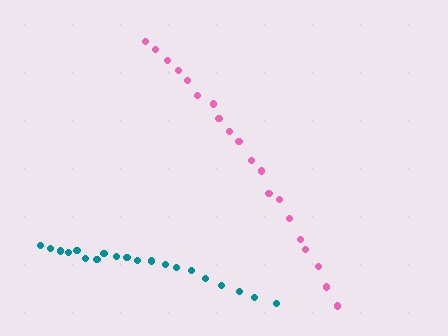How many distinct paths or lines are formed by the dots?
There are 2 distinct paths.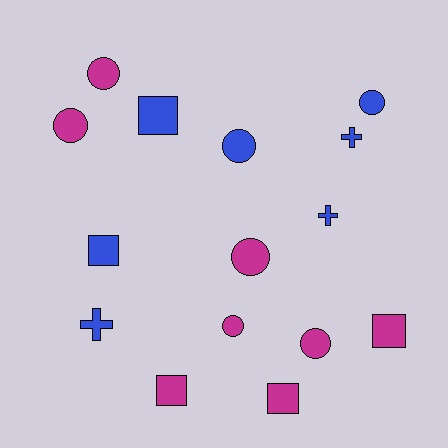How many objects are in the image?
There are 15 objects.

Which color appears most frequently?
Magenta, with 8 objects.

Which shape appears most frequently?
Circle, with 7 objects.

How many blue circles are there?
There are 2 blue circles.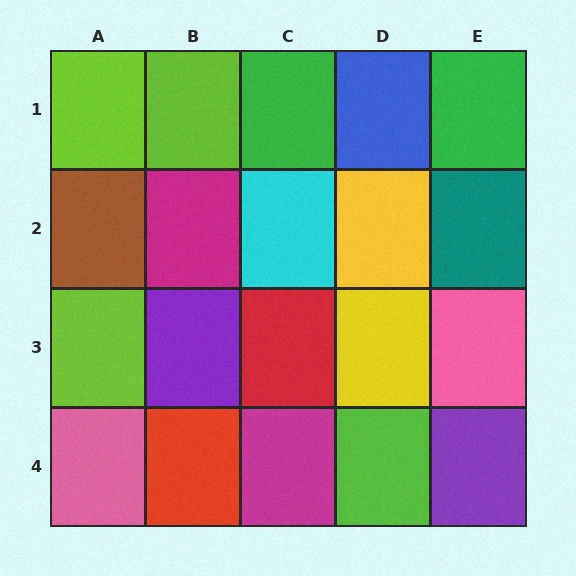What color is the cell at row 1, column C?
Green.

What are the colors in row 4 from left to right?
Pink, red, magenta, lime, purple.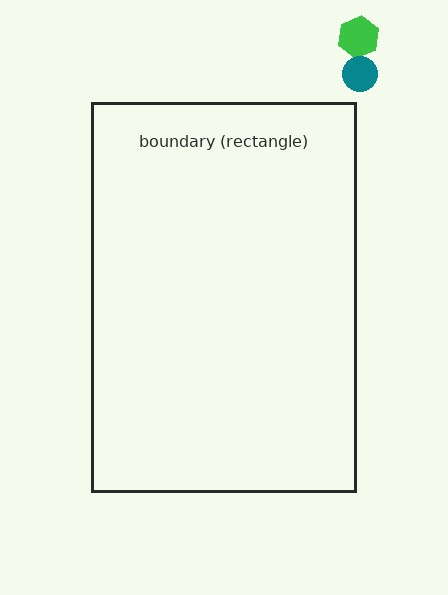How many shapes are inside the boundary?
0 inside, 2 outside.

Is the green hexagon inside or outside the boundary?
Outside.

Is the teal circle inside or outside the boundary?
Outside.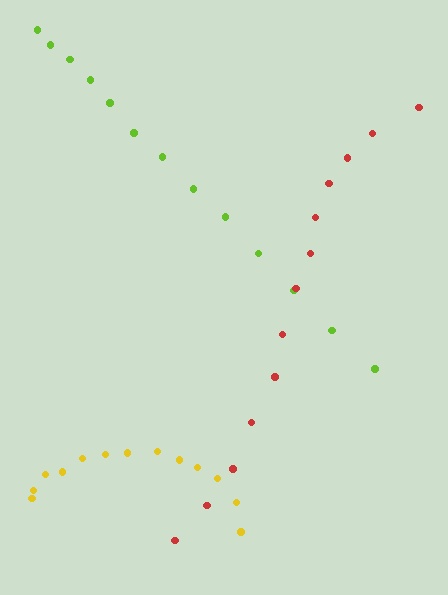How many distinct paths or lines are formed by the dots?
There are 3 distinct paths.